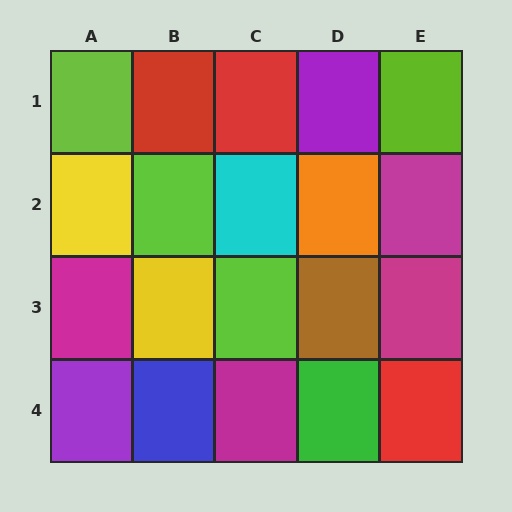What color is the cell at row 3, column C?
Lime.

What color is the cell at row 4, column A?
Purple.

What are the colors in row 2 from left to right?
Yellow, lime, cyan, orange, magenta.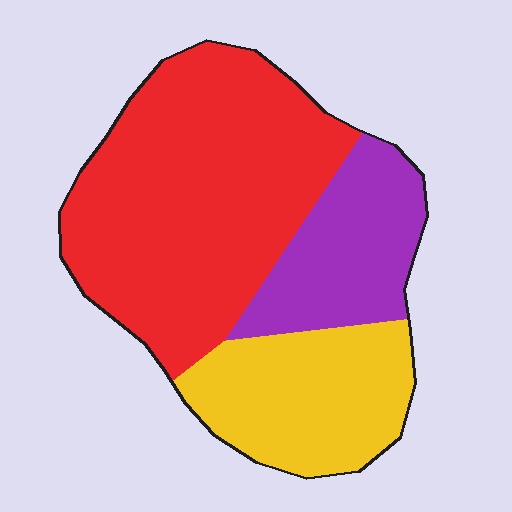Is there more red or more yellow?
Red.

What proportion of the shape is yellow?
Yellow takes up between a sixth and a third of the shape.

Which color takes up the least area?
Purple, at roughly 20%.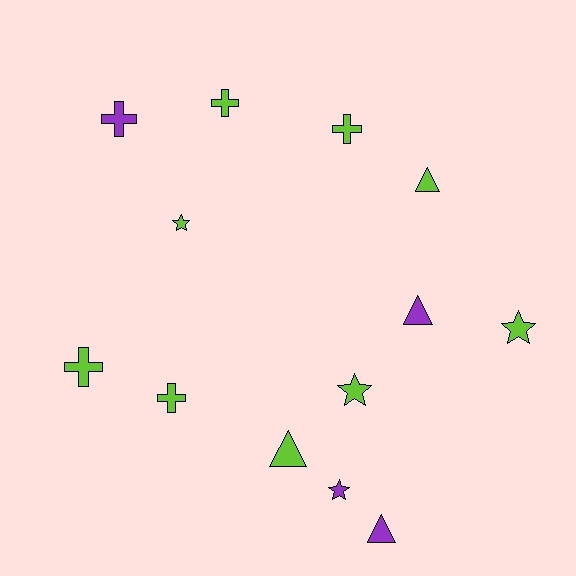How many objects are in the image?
There are 13 objects.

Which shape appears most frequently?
Cross, with 5 objects.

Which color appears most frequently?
Lime, with 9 objects.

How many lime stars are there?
There are 3 lime stars.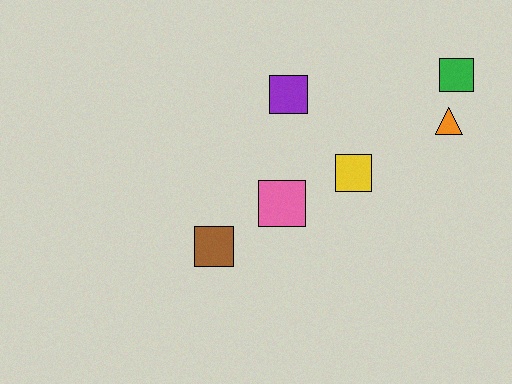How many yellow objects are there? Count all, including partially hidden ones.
There is 1 yellow object.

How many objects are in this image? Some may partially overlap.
There are 6 objects.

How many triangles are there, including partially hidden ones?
There is 1 triangle.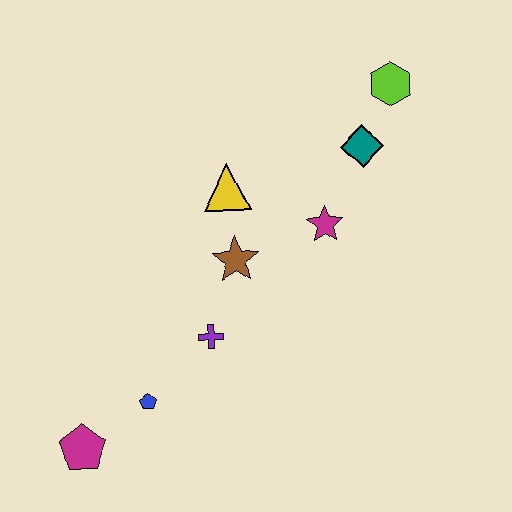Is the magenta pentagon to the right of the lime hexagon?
No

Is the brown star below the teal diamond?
Yes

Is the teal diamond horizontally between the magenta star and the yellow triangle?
No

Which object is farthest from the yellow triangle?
The magenta pentagon is farthest from the yellow triangle.